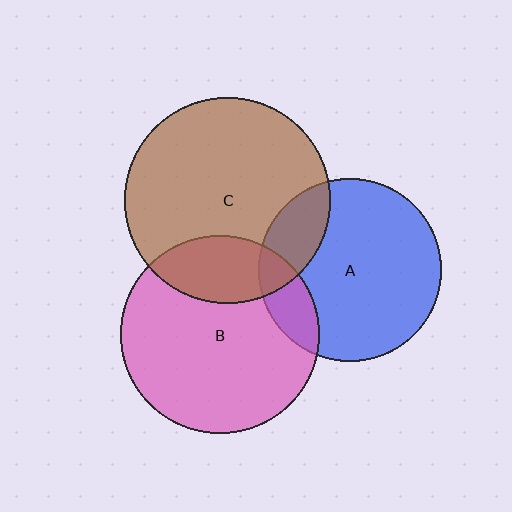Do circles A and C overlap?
Yes.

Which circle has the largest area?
Circle C (brown).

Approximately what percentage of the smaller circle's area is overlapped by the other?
Approximately 20%.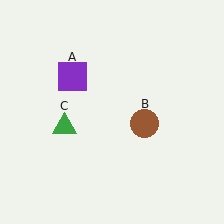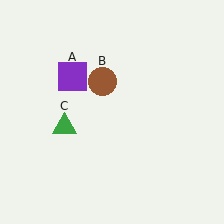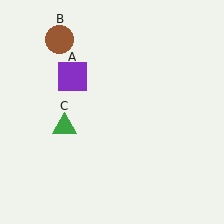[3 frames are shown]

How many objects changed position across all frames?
1 object changed position: brown circle (object B).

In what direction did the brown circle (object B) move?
The brown circle (object B) moved up and to the left.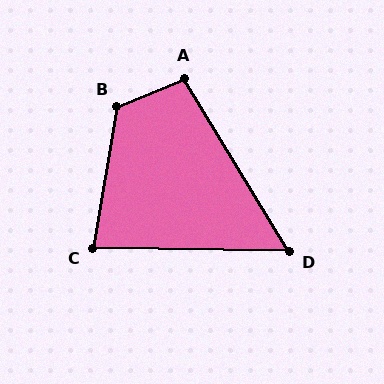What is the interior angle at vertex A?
Approximately 98 degrees (obtuse).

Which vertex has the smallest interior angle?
D, at approximately 58 degrees.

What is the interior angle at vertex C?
Approximately 82 degrees (acute).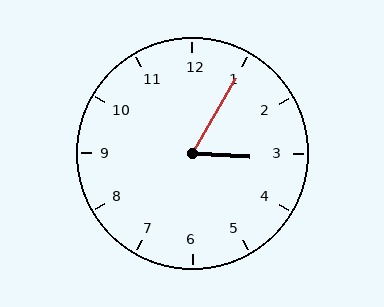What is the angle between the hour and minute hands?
Approximately 62 degrees.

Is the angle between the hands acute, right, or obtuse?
It is acute.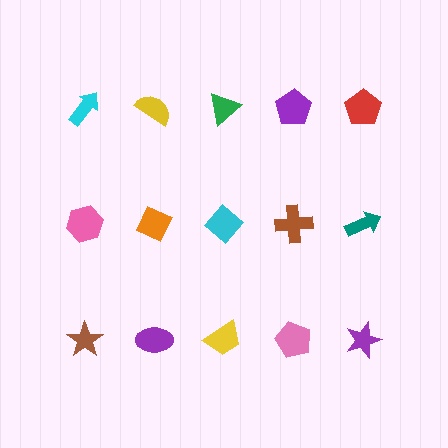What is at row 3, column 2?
A purple ellipse.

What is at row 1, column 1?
A cyan arrow.